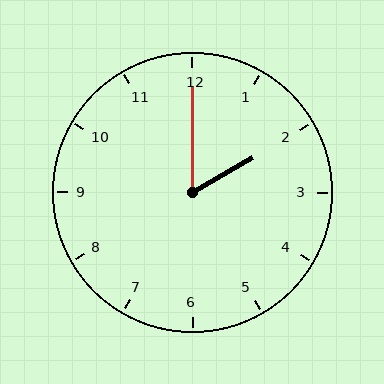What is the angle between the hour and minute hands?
Approximately 60 degrees.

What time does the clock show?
2:00.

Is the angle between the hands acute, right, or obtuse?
It is acute.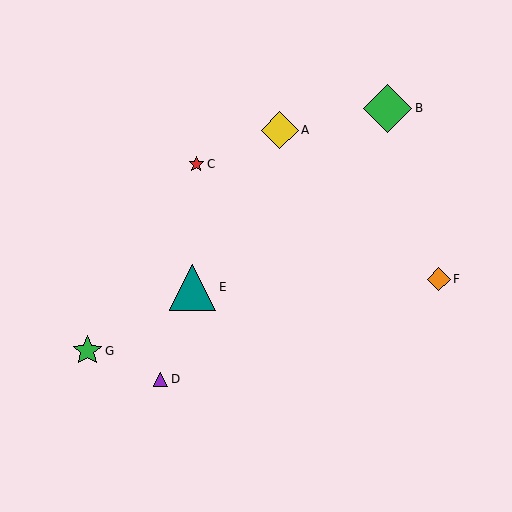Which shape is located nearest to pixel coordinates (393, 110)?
The green diamond (labeled B) at (388, 108) is nearest to that location.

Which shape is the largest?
The green diamond (labeled B) is the largest.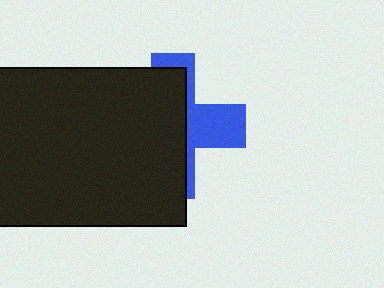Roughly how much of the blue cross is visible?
A small part of it is visible (roughly 35%).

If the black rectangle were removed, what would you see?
You would see the complete blue cross.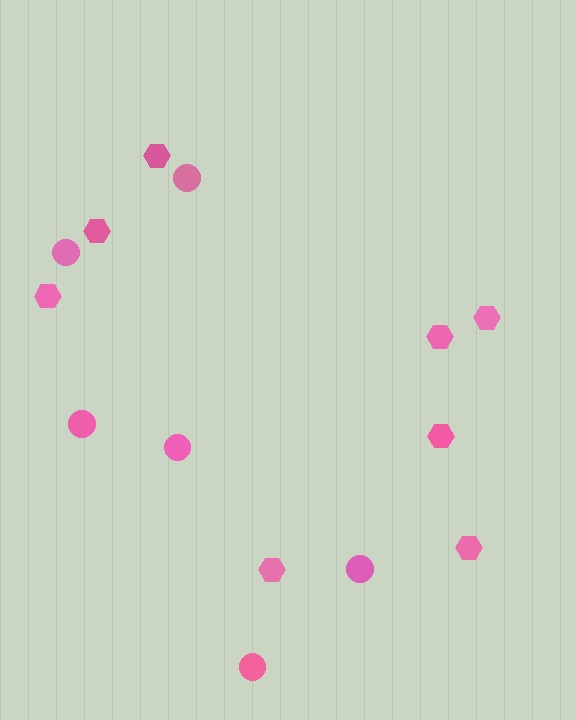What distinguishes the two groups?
There are 2 groups: one group of hexagons (8) and one group of circles (6).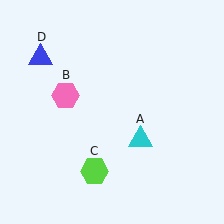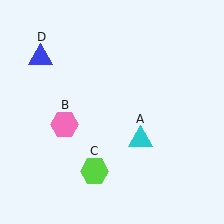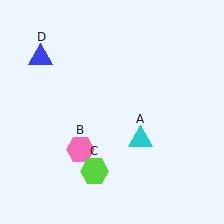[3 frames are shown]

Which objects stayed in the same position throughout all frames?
Cyan triangle (object A) and lime hexagon (object C) and blue triangle (object D) remained stationary.